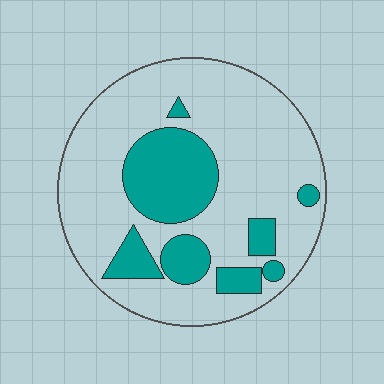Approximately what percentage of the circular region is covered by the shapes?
Approximately 25%.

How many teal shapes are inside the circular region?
8.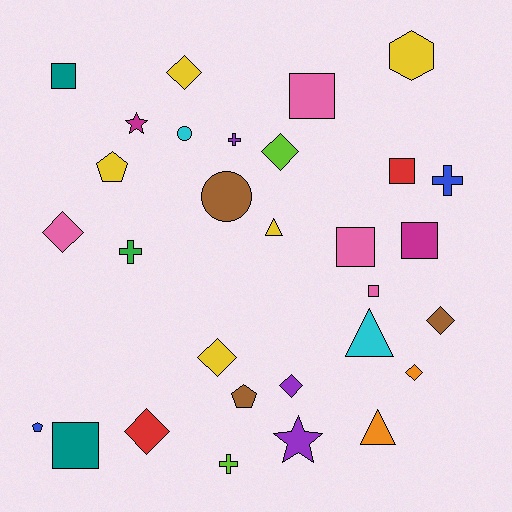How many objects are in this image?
There are 30 objects.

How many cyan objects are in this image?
There are 2 cyan objects.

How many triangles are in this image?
There are 3 triangles.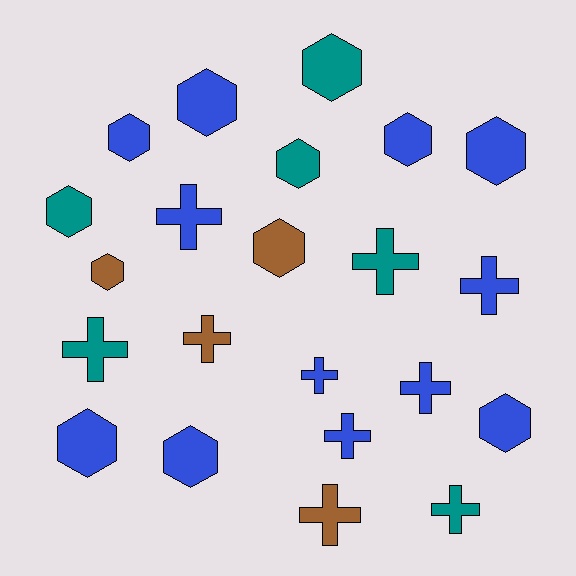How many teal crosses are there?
There are 3 teal crosses.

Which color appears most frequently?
Blue, with 12 objects.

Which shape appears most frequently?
Hexagon, with 12 objects.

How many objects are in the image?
There are 22 objects.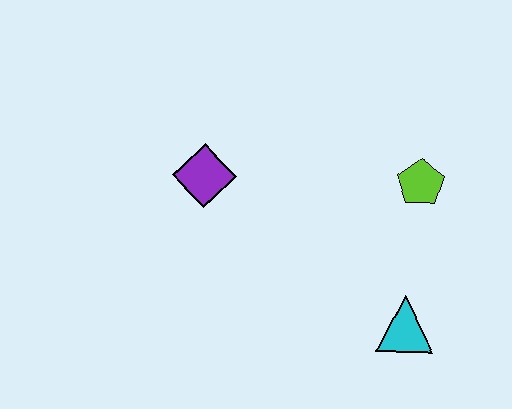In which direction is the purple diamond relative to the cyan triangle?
The purple diamond is to the left of the cyan triangle.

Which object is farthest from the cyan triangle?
The purple diamond is farthest from the cyan triangle.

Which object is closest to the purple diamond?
The lime pentagon is closest to the purple diamond.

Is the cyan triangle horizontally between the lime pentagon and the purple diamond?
Yes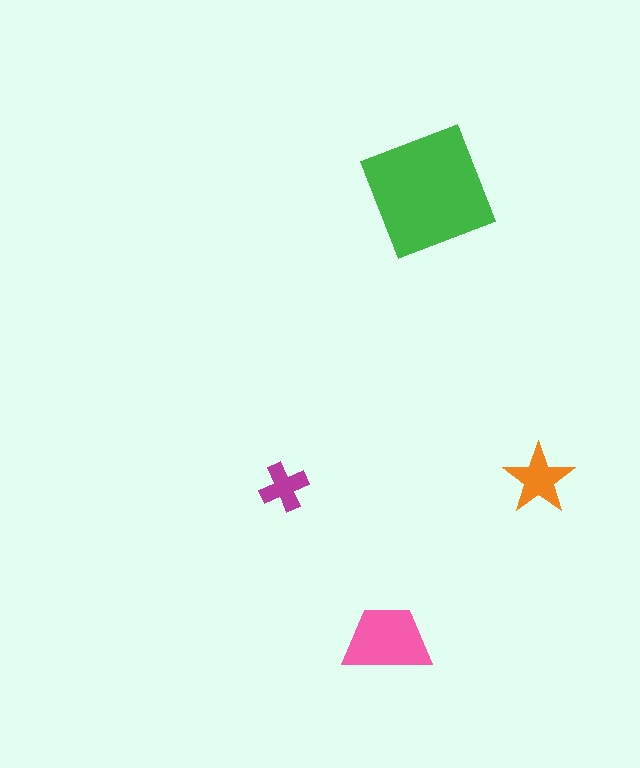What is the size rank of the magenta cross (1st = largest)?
4th.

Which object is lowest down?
The pink trapezoid is bottommost.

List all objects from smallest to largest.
The magenta cross, the orange star, the pink trapezoid, the green square.